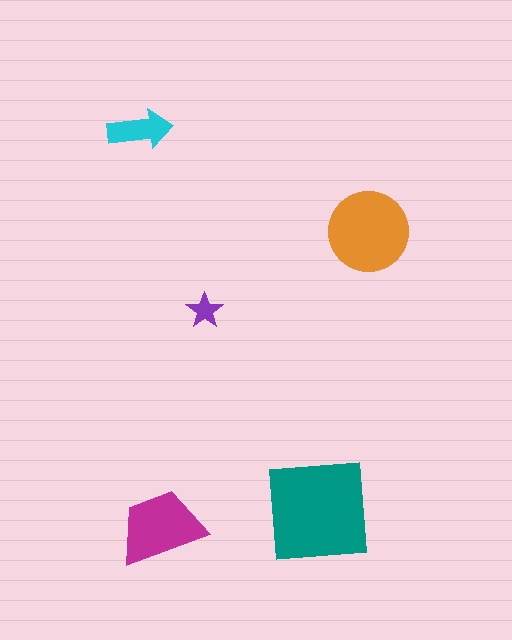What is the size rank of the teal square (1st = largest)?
1st.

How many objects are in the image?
There are 5 objects in the image.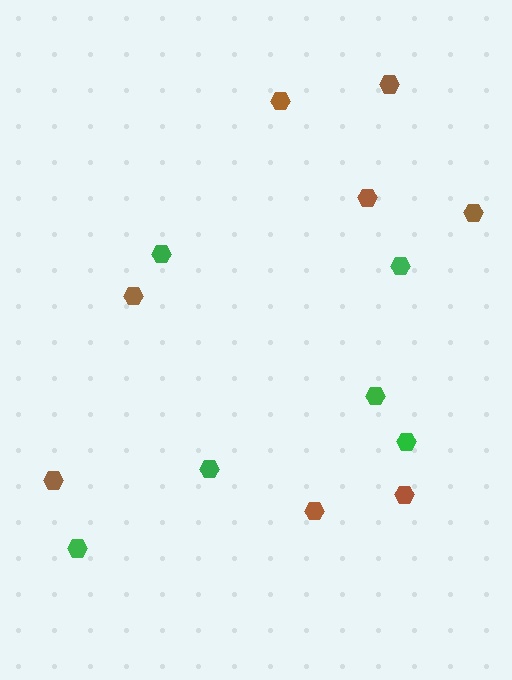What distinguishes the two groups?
There are 2 groups: one group of brown hexagons (8) and one group of green hexagons (6).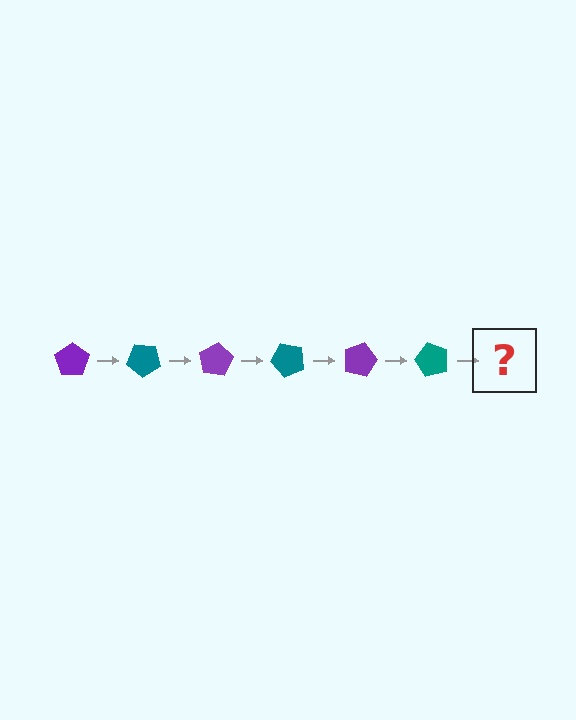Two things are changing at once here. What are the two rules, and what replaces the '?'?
The two rules are that it rotates 40 degrees each step and the color cycles through purple and teal. The '?' should be a purple pentagon, rotated 240 degrees from the start.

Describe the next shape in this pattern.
It should be a purple pentagon, rotated 240 degrees from the start.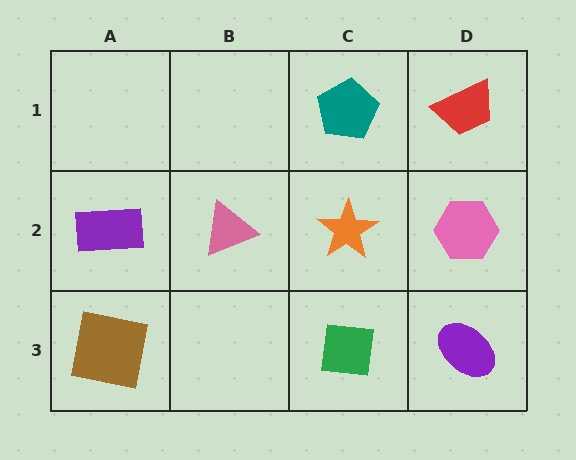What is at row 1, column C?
A teal pentagon.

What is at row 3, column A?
A brown square.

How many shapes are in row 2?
4 shapes.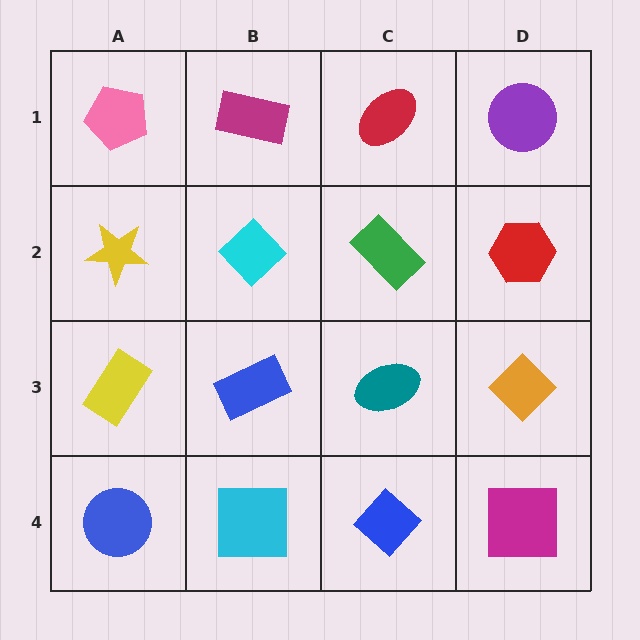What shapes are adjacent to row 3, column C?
A green rectangle (row 2, column C), a blue diamond (row 4, column C), a blue rectangle (row 3, column B), an orange diamond (row 3, column D).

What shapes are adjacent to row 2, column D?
A purple circle (row 1, column D), an orange diamond (row 3, column D), a green rectangle (row 2, column C).